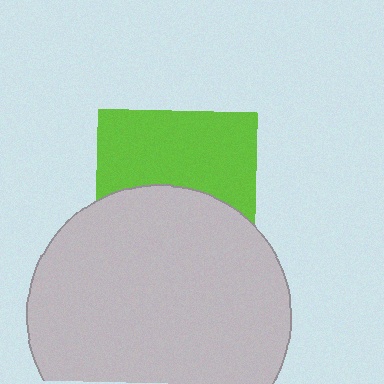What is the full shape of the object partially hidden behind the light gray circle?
The partially hidden object is a lime square.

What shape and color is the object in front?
The object in front is a light gray circle.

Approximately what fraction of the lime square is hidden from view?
Roughly 47% of the lime square is hidden behind the light gray circle.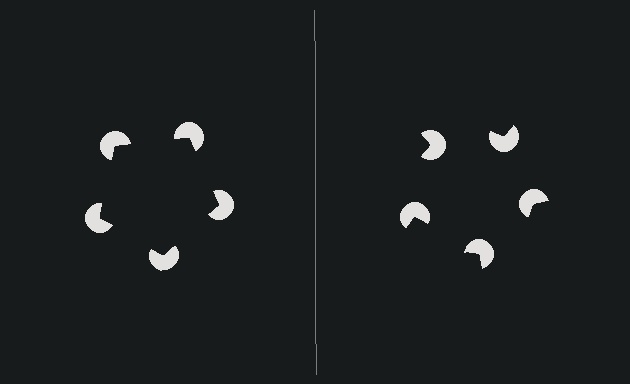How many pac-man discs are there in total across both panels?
10 — 5 on each side.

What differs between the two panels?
The pac-man discs are positioned identically on both sides; only the wedge orientations differ. On the left they align to a pentagon; on the right they are misaligned.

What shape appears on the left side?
An illusory pentagon.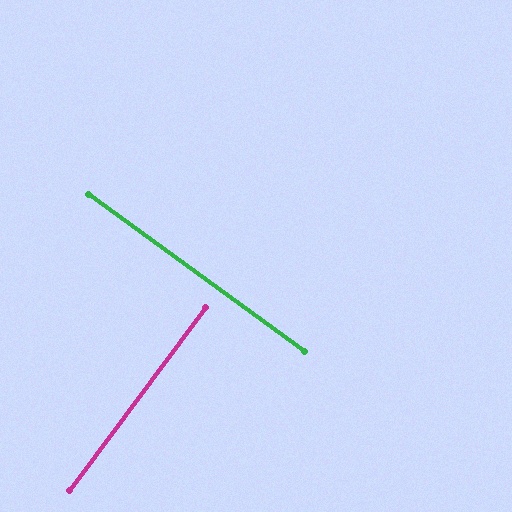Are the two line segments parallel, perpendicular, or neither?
Perpendicular — they meet at approximately 89°.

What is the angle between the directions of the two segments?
Approximately 89 degrees.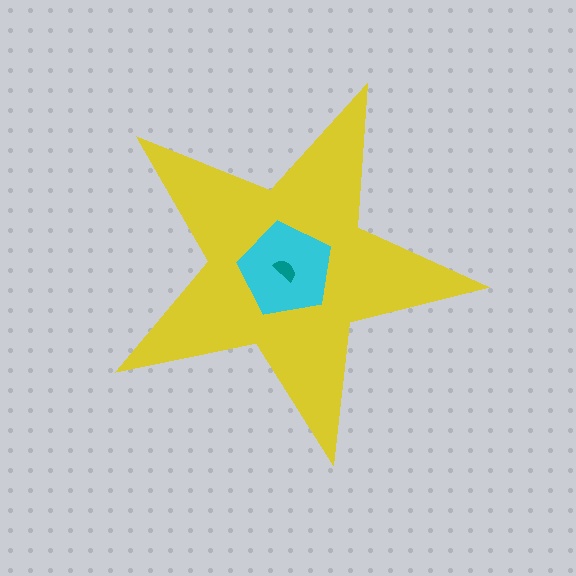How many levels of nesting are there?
3.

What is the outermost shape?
The yellow star.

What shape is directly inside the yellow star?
The cyan pentagon.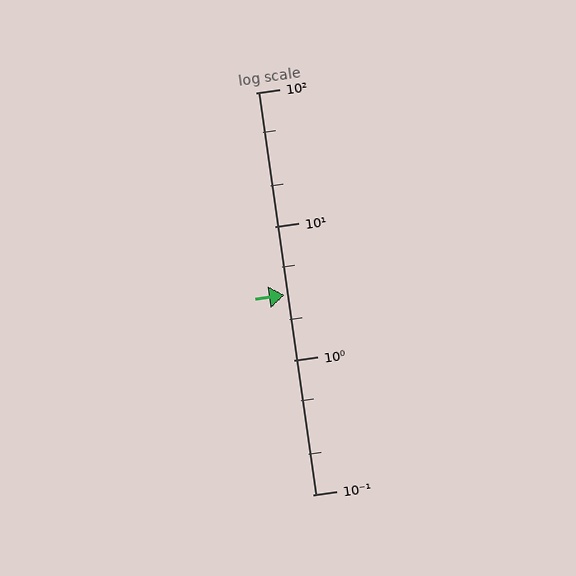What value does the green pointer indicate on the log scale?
The pointer indicates approximately 3.1.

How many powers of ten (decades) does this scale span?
The scale spans 3 decades, from 0.1 to 100.